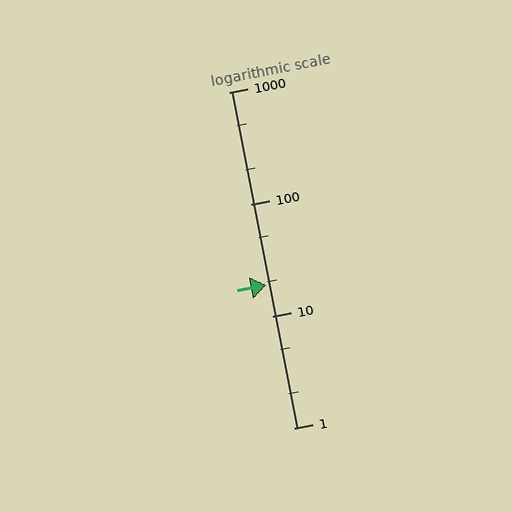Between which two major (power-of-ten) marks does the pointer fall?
The pointer is between 10 and 100.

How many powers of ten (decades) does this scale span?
The scale spans 3 decades, from 1 to 1000.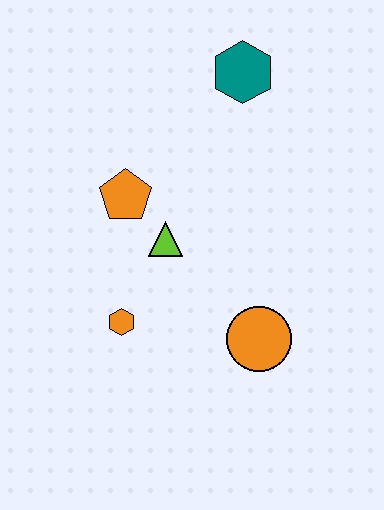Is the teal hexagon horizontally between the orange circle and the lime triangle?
Yes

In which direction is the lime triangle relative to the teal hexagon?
The lime triangle is below the teal hexagon.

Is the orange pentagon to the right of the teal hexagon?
No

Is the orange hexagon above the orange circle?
Yes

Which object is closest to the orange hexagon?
The lime triangle is closest to the orange hexagon.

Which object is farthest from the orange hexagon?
The teal hexagon is farthest from the orange hexagon.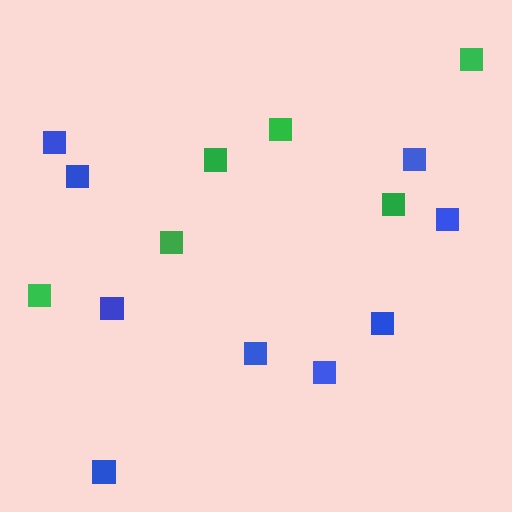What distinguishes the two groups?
There are 2 groups: one group of green squares (6) and one group of blue squares (9).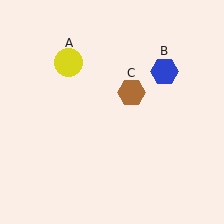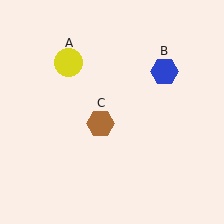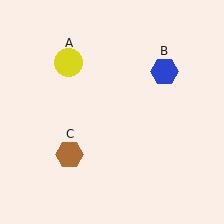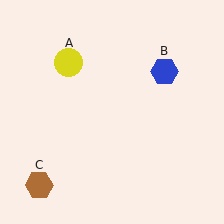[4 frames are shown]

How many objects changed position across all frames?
1 object changed position: brown hexagon (object C).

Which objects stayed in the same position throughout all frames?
Yellow circle (object A) and blue hexagon (object B) remained stationary.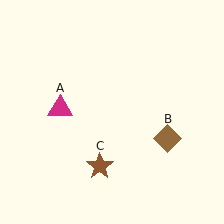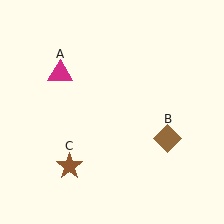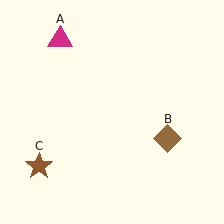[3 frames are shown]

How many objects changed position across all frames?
2 objects changed position: magenta triangle (object A), brown star (object C).